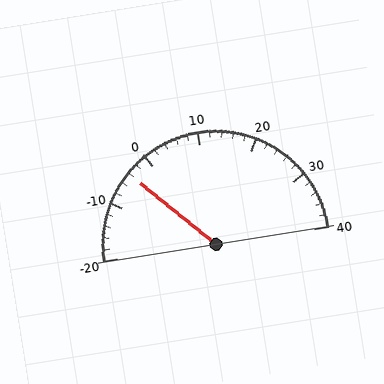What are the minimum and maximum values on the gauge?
The gauge ranges from -20 to 40.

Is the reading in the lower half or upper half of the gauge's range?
The reading is in the lower half of the range (-20 to 40).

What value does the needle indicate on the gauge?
The needle indicates approximately -4.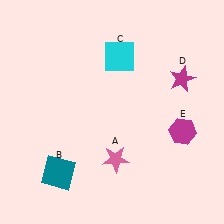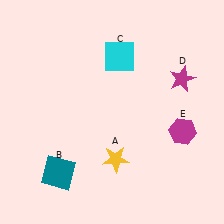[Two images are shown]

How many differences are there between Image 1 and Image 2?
There is 1 difference between the two images.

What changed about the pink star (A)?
In Image 1, A is pink. In Image 2, it changed to yellow.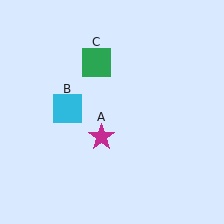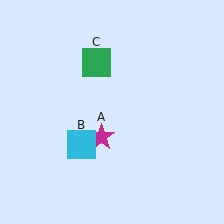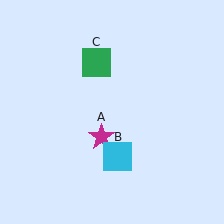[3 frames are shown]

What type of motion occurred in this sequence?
The cyan square (object B) rotated counterclockwise around the center of the scene.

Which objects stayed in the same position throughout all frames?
Magenta star (object A) and green square (object C) remained stationary.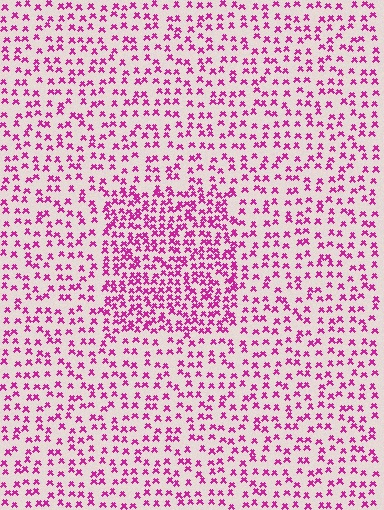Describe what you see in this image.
The image contains small magenta elements arranged at two different densities. A rectangle-shaped region is visible where the elements are more densely packed than the surrounding area.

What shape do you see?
I see a rectangle.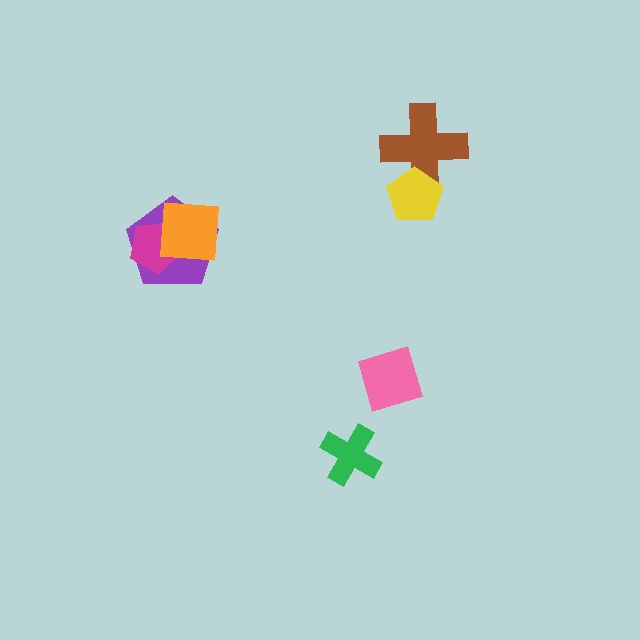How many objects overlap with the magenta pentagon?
2 objects overlap with the magenta pentagon.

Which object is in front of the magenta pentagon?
The orange square is in front of the magenta pentagon.